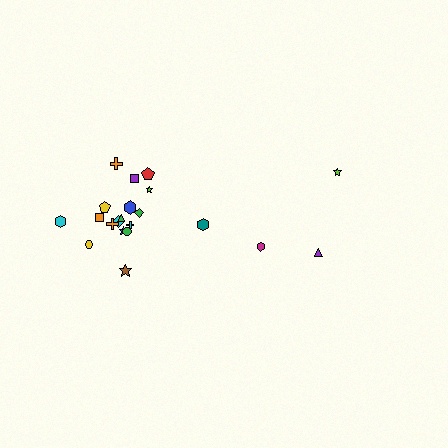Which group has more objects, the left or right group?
The left group.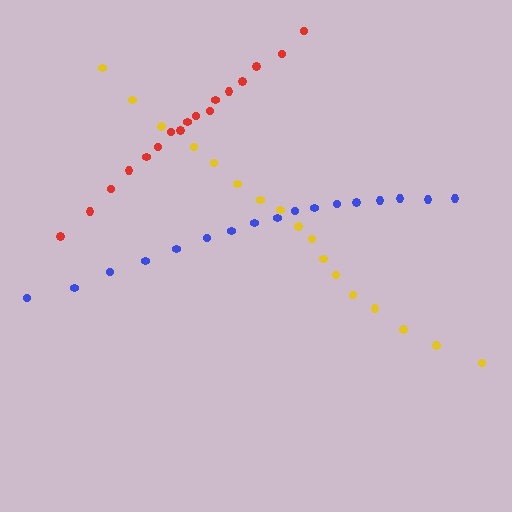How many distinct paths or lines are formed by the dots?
There are 3 distinct paths.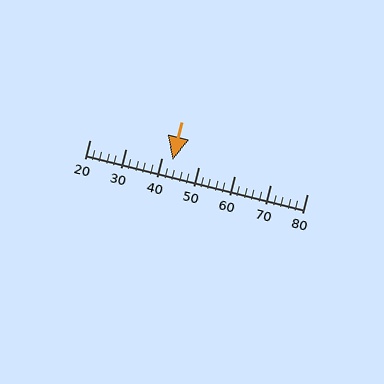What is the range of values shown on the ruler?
The ruler shows values from 20 to 80.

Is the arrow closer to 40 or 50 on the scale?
The arrow is closer to 40.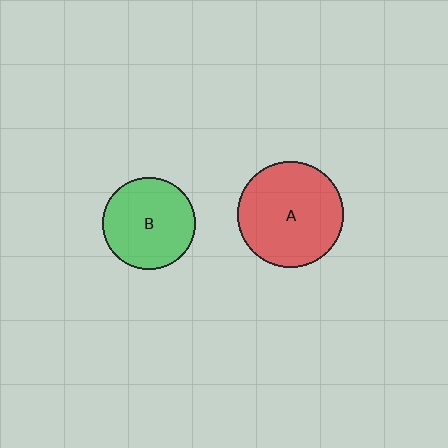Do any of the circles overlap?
No, none of the circles overlap.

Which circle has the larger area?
Circle A (red).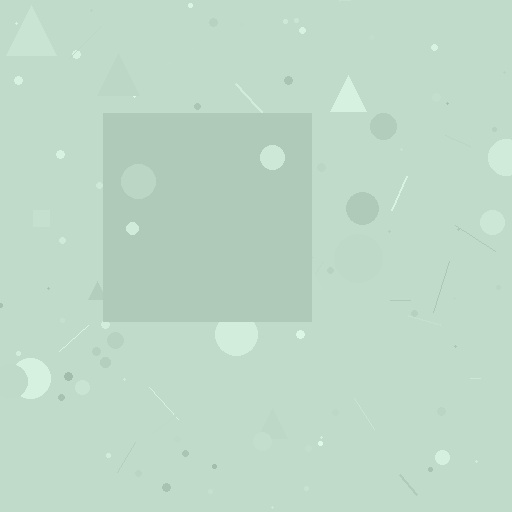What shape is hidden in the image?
A square is hidden in the image.